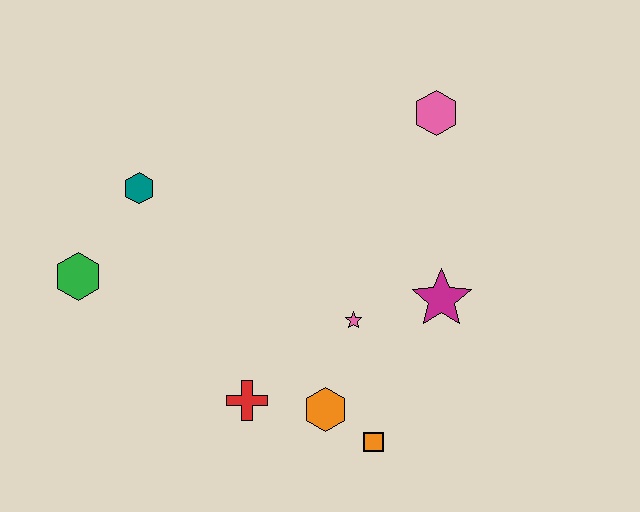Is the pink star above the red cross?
Yes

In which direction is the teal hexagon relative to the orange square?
The teal hexagon is above the orange square.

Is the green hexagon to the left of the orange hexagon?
Yes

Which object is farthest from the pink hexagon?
The green hexagon is farthest from the pink hexagon.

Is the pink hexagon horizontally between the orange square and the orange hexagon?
No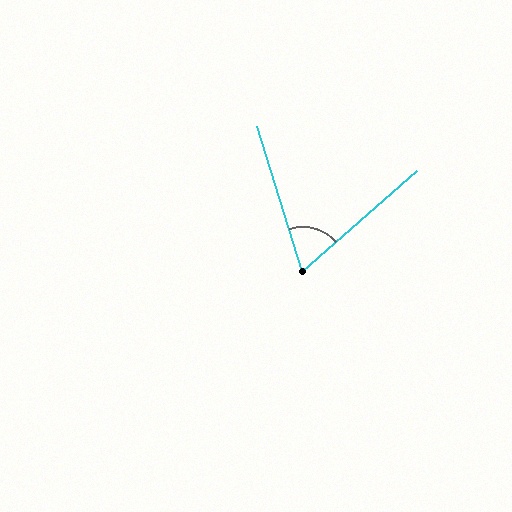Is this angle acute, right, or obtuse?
It is acute.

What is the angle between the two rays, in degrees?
Approximately 66 degrees.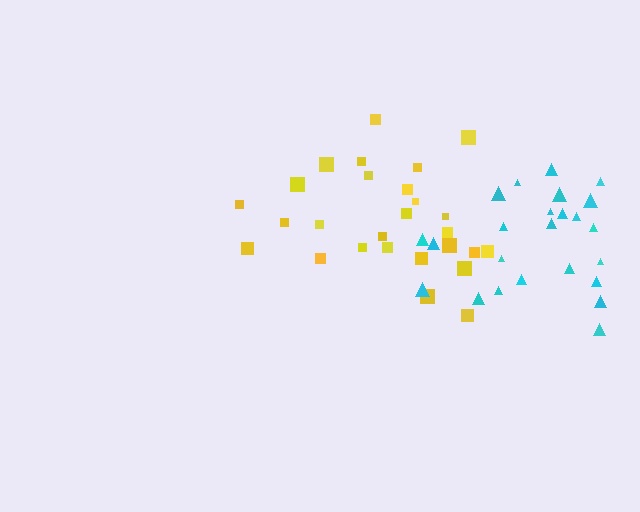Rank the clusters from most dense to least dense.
yellow, cyan.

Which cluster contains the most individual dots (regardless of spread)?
Yellow (27).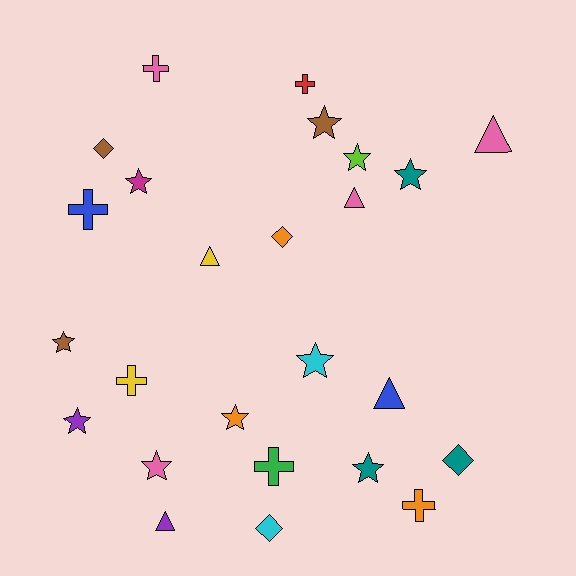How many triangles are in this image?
There are 5 triangles.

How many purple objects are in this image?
There are 2 purple objects.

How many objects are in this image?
There are 25 objects.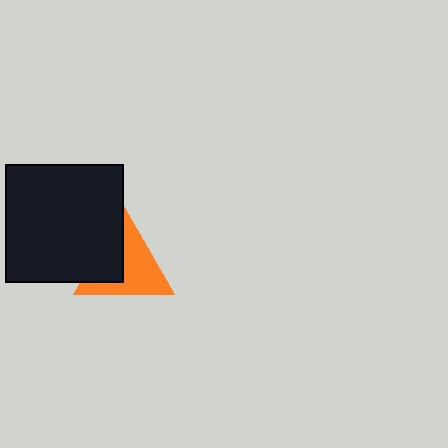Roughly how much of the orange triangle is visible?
About half of it is visible (roughly 64%).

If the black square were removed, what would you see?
You would see the complete orange triangle.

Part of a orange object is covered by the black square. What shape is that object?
It is a triangle.